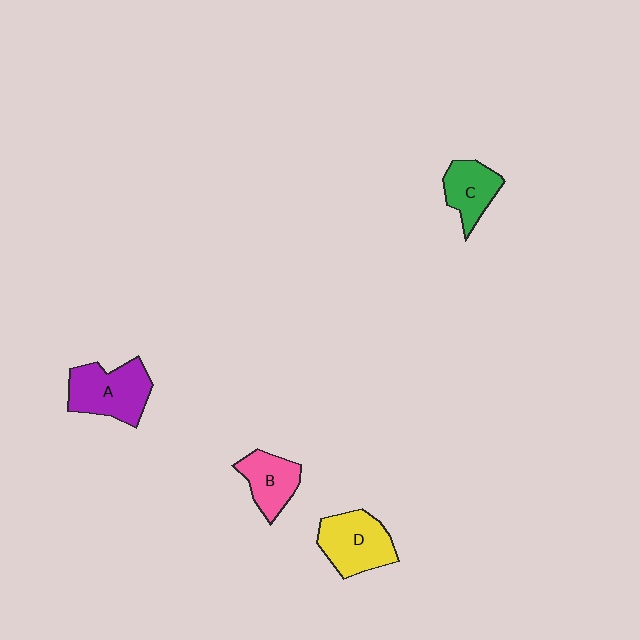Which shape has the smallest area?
Shape C (green).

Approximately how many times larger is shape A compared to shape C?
Approximately 1.5 times.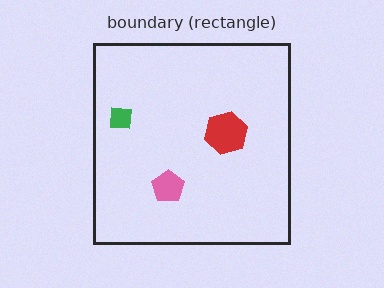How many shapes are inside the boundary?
3 inside, 0 outside.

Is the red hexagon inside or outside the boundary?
Inside.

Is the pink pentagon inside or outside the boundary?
Inside.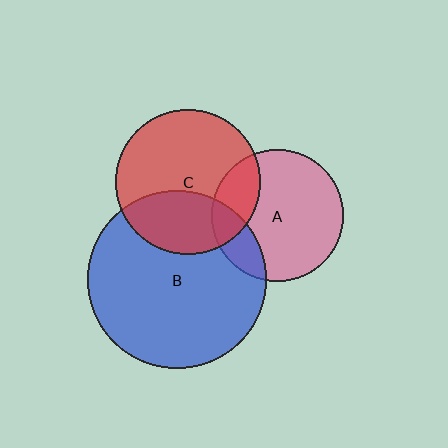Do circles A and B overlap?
Yes.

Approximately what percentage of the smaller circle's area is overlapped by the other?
Approximately 20%.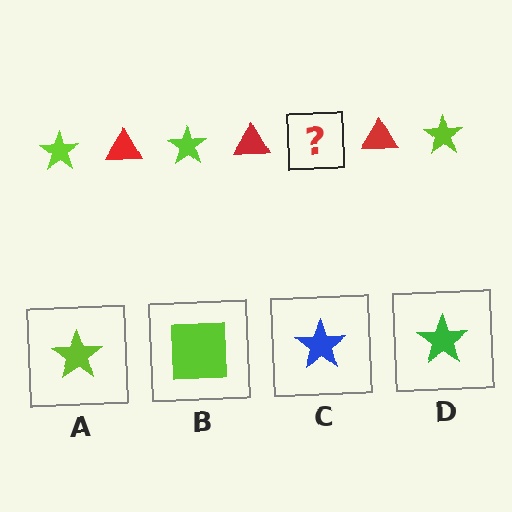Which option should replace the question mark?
Option A.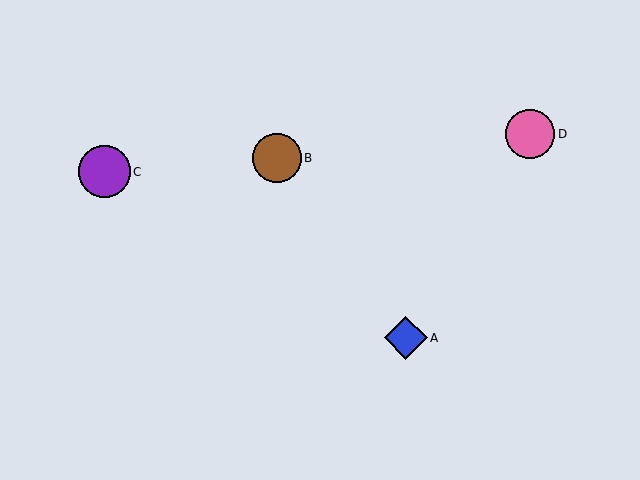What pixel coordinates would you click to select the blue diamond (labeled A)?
Click at (406, 338) to select the blue diamond A.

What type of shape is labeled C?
Shape C is a purple circle.